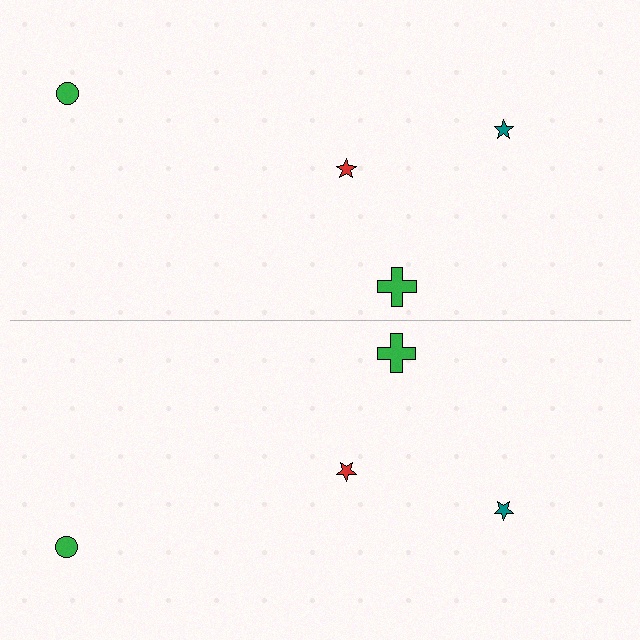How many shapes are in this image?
There are 8 shapes in this image.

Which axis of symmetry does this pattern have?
The pattern has a horizontal axis of symmetry running through the center of the image.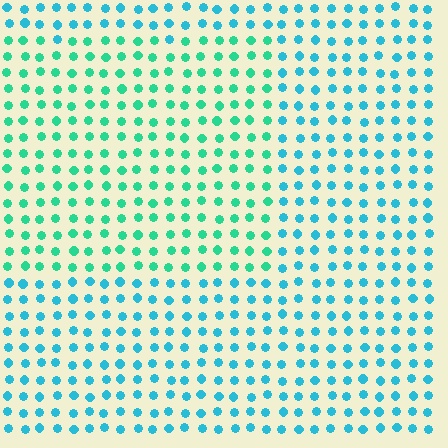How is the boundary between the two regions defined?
The boundary is defined purely by a slight shift in hue (about 34 degrees). Spacing, size, and orientation are identical on both sides.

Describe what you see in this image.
The image is filled with small cyan elements in a uniform arrangement. A rectangle-shaped region is visible where the elements are tinted to a slightly different hue, forming a subtle color boundary.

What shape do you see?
I see a rectangle.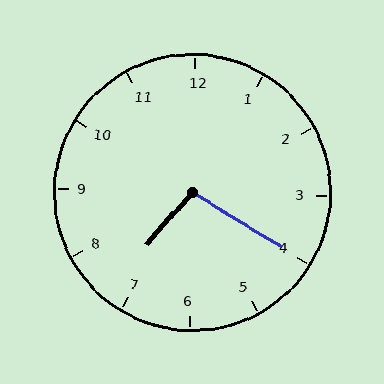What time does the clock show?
7:20.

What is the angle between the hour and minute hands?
Approximately 100 degrees.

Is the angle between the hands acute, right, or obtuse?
It is obtuse.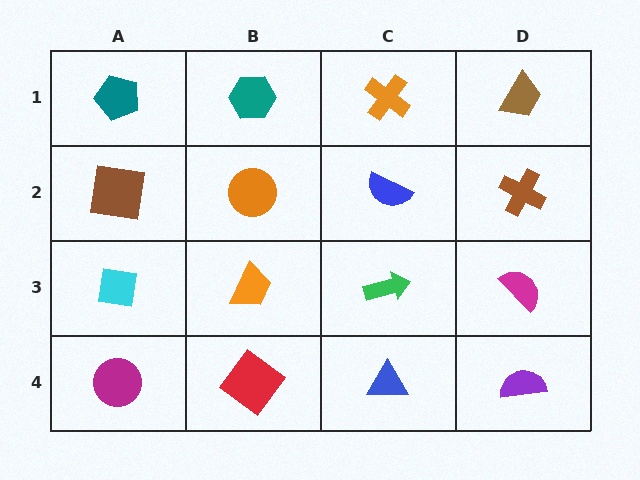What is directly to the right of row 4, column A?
A red diamond.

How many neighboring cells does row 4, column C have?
3.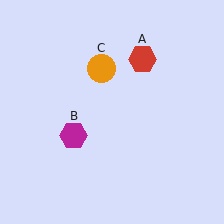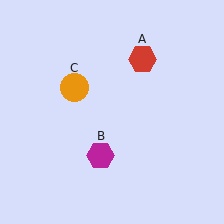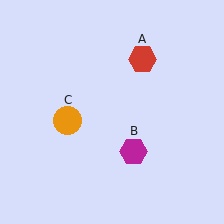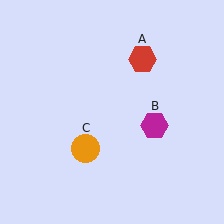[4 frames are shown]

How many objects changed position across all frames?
2 objects changed position: magenta hexagon (object B), orange circle (object C).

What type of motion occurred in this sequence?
The magenta hexagon (object B), orange circle (object C) rotated counterclockwise around the center of the scene.